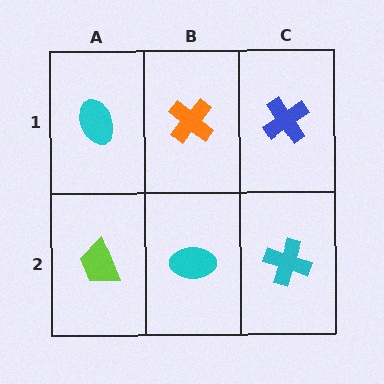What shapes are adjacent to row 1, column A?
A lime trapezoid (row 2, column A), an orange cross (row 1, column B).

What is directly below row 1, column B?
A cyan ellipse.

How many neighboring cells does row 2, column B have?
3.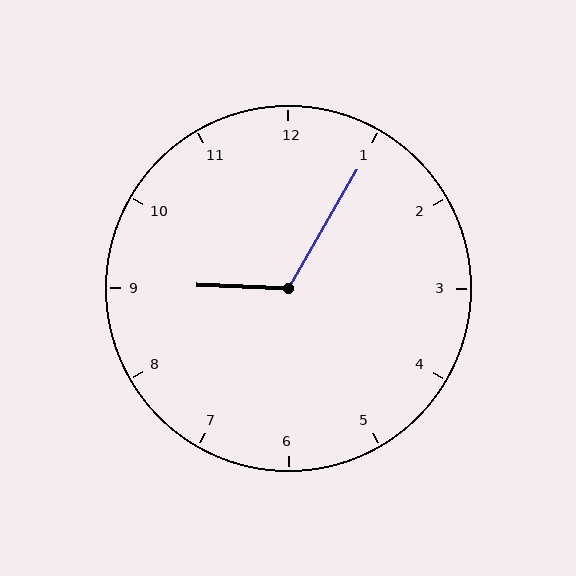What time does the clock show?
9:05.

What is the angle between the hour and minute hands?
Approximately 118 degrees.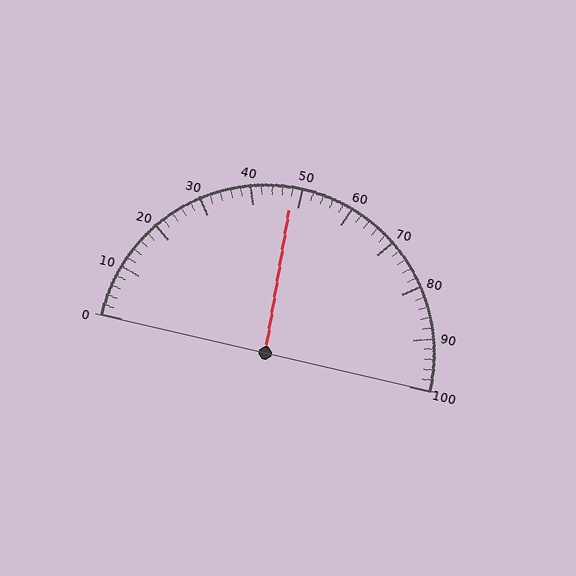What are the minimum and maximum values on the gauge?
The gauge ranges from 0 to 100.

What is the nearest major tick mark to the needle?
The nearest major tick mark is 50.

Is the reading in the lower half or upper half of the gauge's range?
The reading is in the lower half of the range (0 to 100).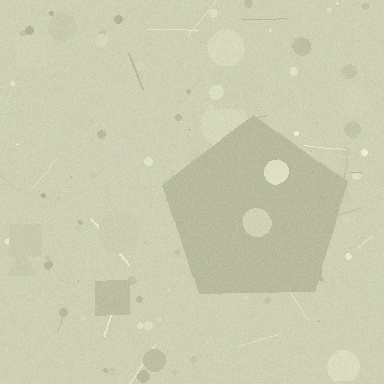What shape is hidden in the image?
A pentagon is hidden in the image.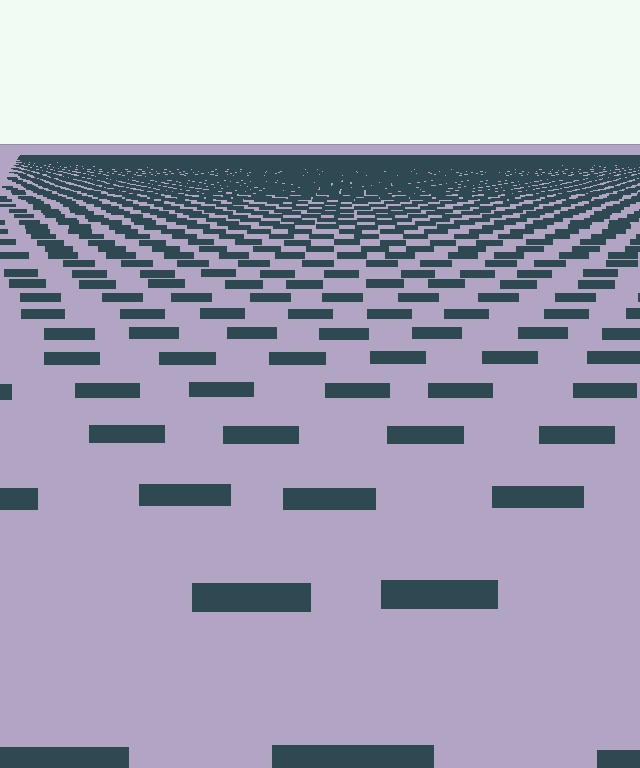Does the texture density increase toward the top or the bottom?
Density increases toward the top.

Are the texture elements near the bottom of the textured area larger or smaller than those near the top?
Larger. Near the bottom, elements are closer to the viewer and appear at a bigger on-screen size.